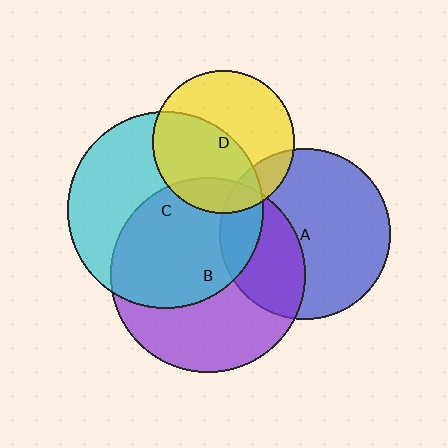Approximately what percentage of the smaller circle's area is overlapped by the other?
Approximately 15%.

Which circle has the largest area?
Circle C (cyan).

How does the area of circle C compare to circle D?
Approximately 1.9 times.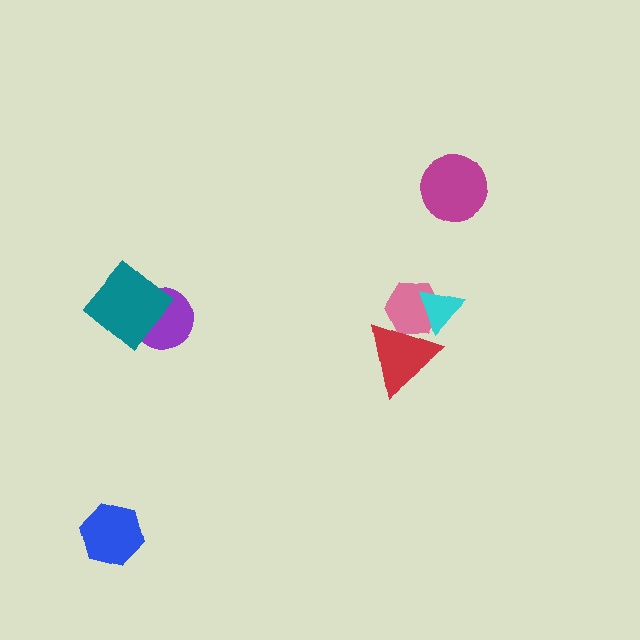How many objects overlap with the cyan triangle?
2 objects overlap with the cyan triangle.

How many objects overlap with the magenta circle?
0 objects overlap with the magenta circle.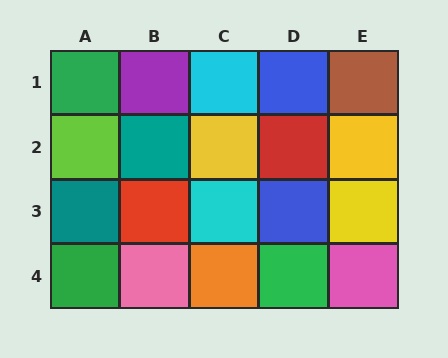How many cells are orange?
1 cell is orange.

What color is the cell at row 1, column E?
Brown.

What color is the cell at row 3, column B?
Red.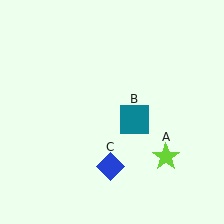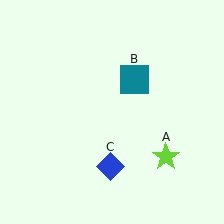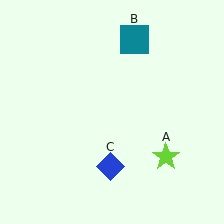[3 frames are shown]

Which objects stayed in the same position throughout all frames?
Lime star (object A) and blue diamond (object C) remained stationary.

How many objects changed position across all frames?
1 object changed position: teal square (object B).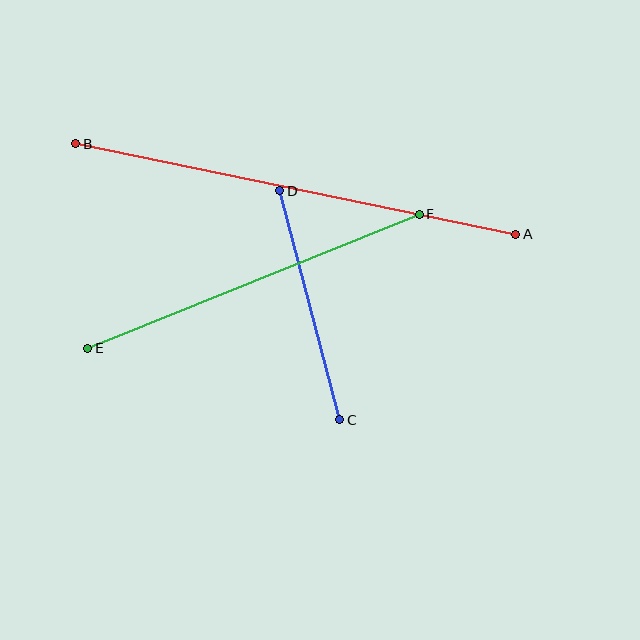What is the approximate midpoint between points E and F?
The midpoint is at approximately (253, 281) pixels.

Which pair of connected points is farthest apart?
Points A and B are farthest apart.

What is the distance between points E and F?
The distance is approximately 357 pixels.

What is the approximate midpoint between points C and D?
The midpoint is at approximately (310, 305) pixels.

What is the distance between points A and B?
The distance is approximately 449 pixels.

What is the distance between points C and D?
The distance is approximately 237 pixels.